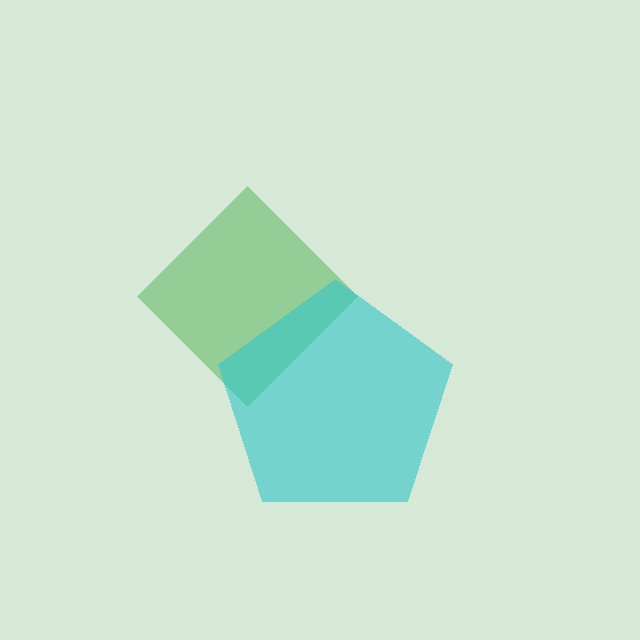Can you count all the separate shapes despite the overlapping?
Yes, there are 2 separate shapes.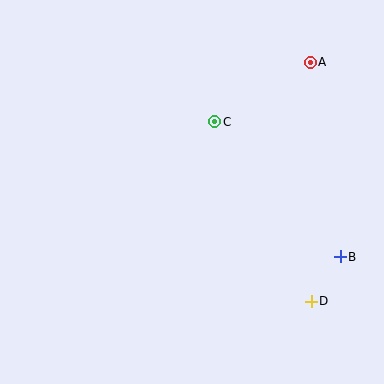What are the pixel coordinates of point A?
Point A is at (310, 62).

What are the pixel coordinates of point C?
Point C is at (215, 122).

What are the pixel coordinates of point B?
Point B is at (340, 257).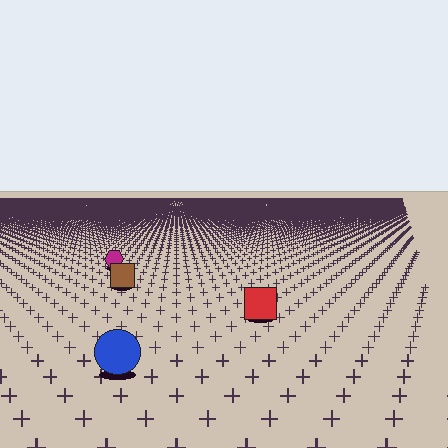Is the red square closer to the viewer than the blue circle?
No. The blue circle is closer — you can tell from the texture gradient: the ground texture is coarser near it.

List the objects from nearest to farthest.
From nearest to farthest: the blue circle, the red square, the brown square, the magenta hexagon.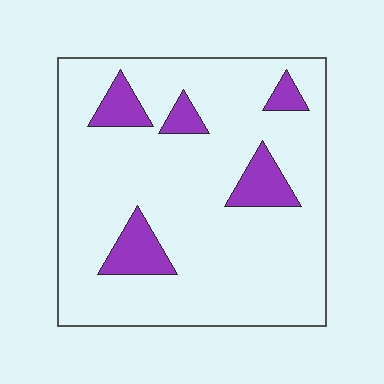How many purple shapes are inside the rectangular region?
5.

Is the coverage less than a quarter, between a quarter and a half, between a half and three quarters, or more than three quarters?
Less than a quarter.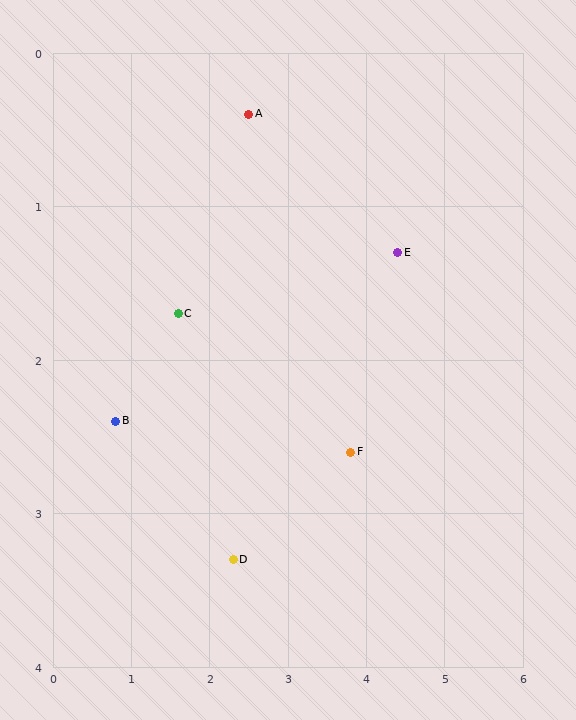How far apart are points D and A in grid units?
Points D and A are about 2.9 grid units apart.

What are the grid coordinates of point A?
Point A is at approximately (2.5, 0.4).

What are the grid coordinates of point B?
Point B is at approximately (0.8, 2.4).